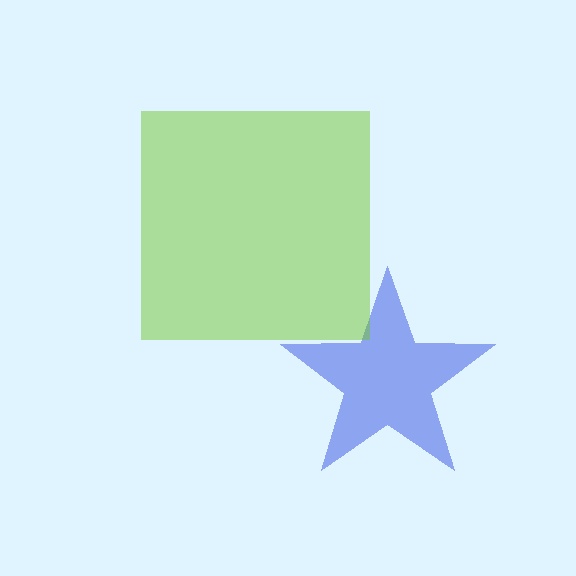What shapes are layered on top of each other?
The layered shapes are: a blue star, a lime square.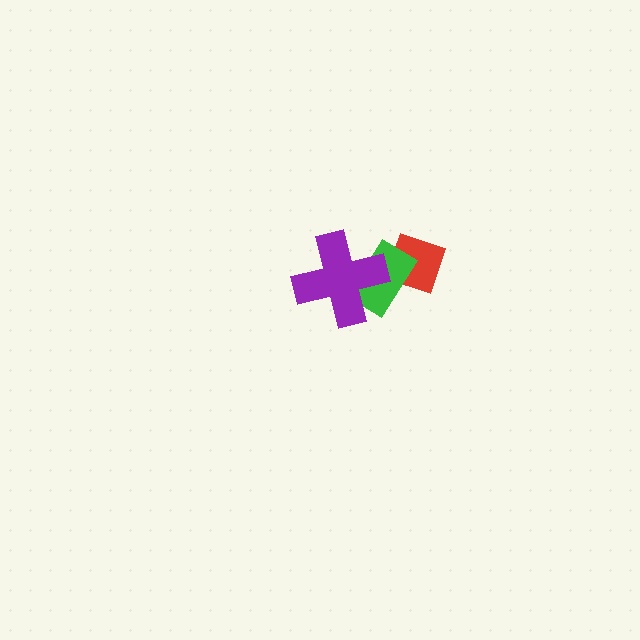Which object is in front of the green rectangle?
The purple cross is in front of the green rectangle.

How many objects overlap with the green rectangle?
2 objects overlap with the green rectangle.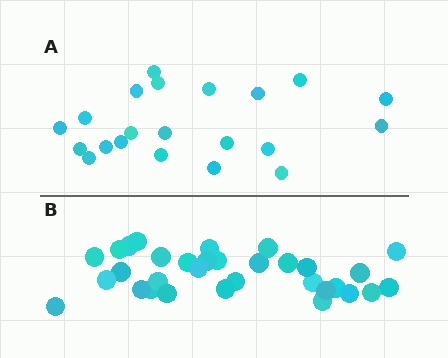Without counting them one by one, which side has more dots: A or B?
Region B (the bottom region) has more dots.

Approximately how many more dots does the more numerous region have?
Region B has roughly 12 or so more dots than region A.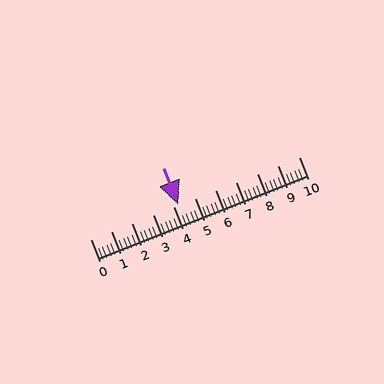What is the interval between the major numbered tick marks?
The major tick marks are spaced 1 units apart.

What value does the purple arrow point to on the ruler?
The purple arrow points to approximately 4.2.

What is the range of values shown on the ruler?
The ruler shows values from 0 to 10.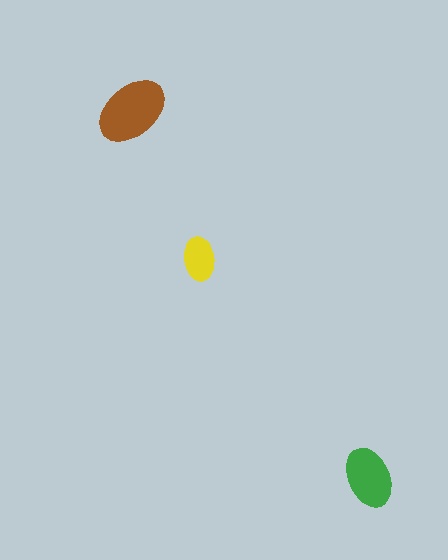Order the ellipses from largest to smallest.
the brown one, the green one, the yellow one.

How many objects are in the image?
There are 3 objects in the image.